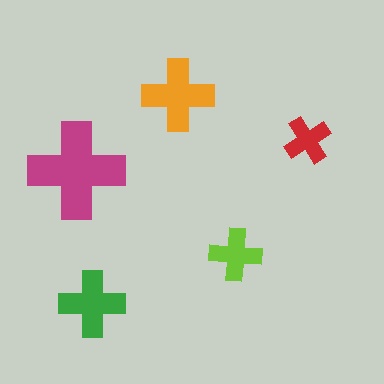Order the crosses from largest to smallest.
the magenta one, the orange one, the green one, the lime one, the red one.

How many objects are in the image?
There are 5 objects in the image.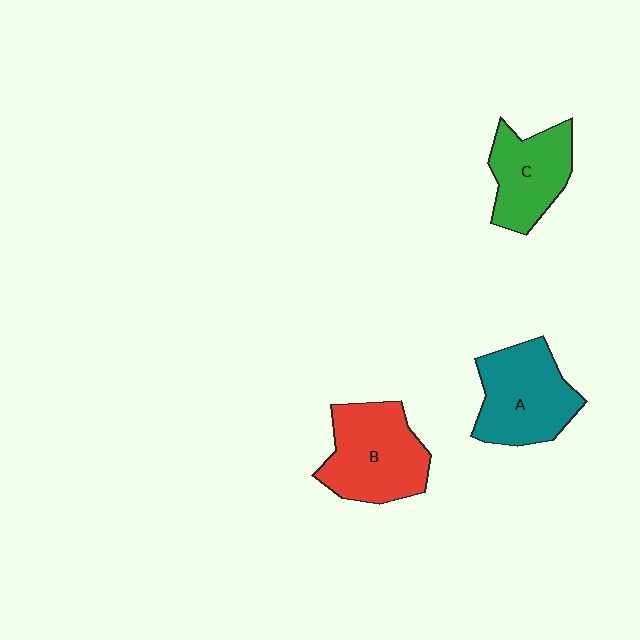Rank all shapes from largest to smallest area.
From largest to smallest: B (red), A (teal), C (green).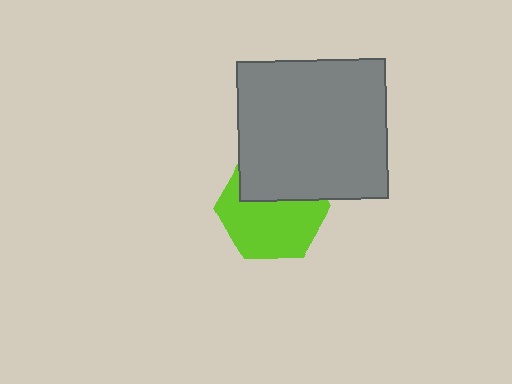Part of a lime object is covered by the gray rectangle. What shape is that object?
It is a hexagon.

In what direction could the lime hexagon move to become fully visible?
The lime hexagon could move down. That would shift it out from behind the gray rectangle entirely.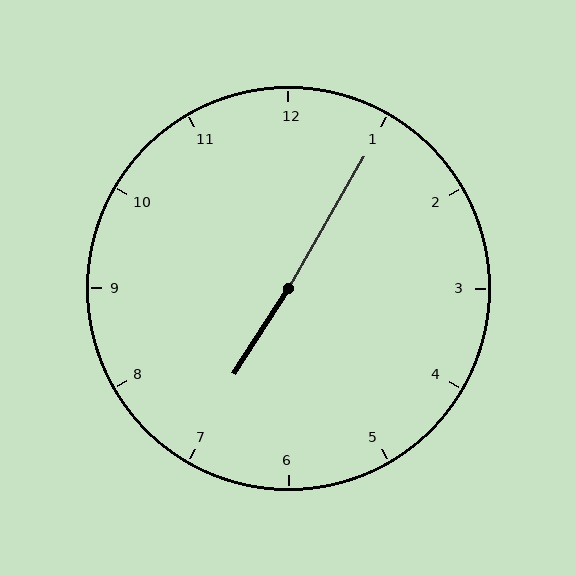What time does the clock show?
7:05.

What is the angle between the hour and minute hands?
Approximately 178 degrees.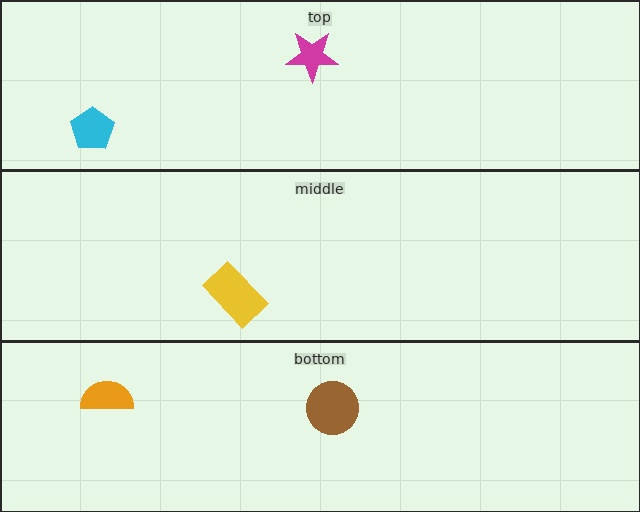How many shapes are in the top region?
2.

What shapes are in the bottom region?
The orange semicircle, the brown circle.